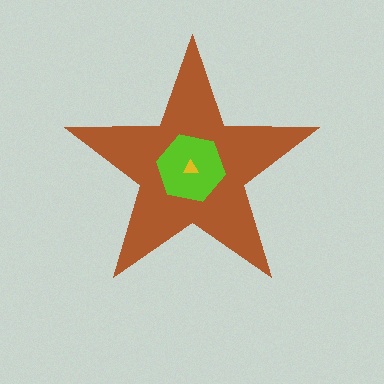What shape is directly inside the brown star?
The lime hexagon.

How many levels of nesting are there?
3.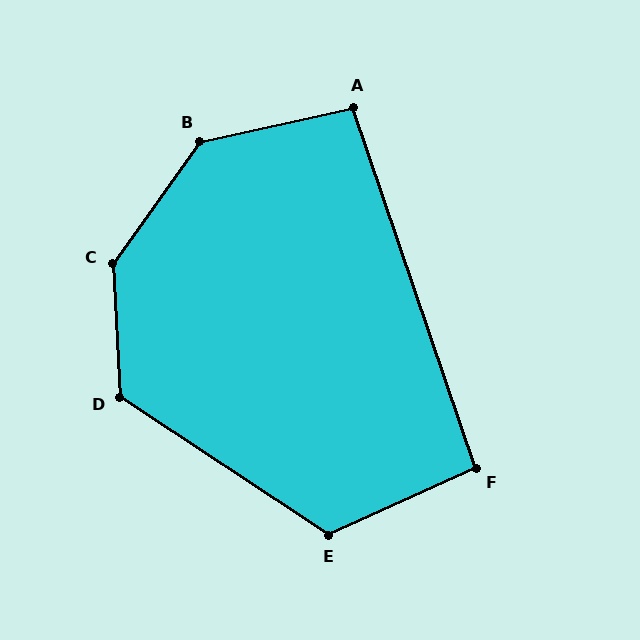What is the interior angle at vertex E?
Approximately 122 degrees (obtuse).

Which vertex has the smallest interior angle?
F, at approximately 96 degrees.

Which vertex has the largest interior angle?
C, at approximately 142 degrees.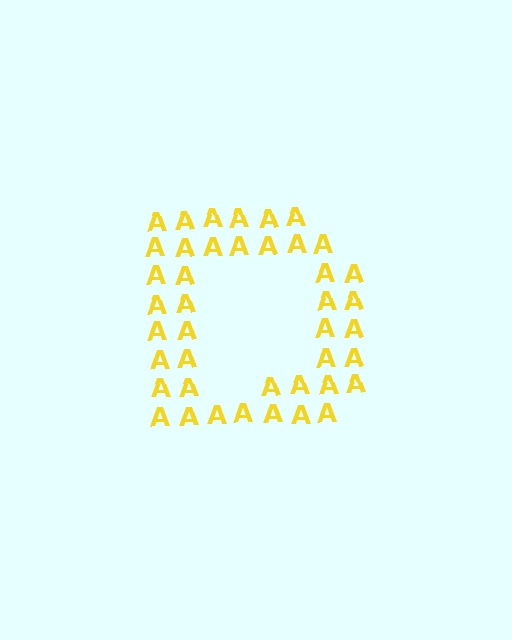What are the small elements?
The small elements are letter A's.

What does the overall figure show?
The overall figure shows the letter D.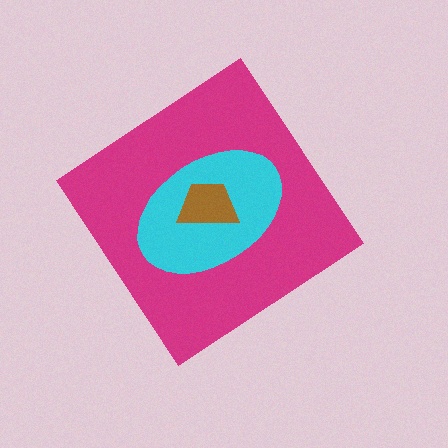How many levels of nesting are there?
3.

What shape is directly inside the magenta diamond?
The cyan ellipse.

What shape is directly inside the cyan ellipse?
The brown trapezoid.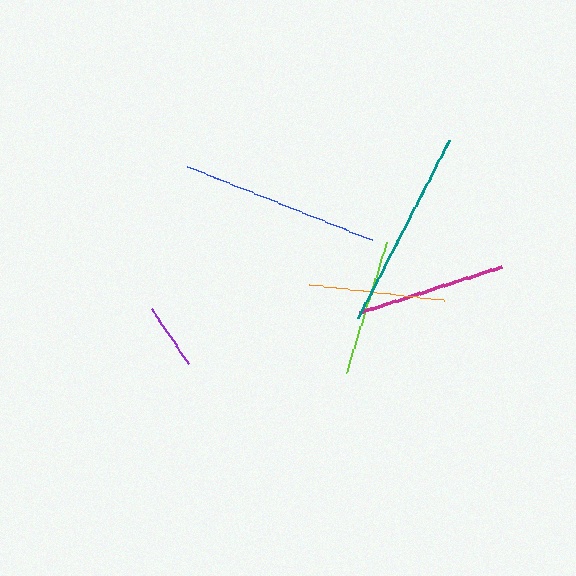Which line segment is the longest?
The teal line is the longest at approximately 200 pixels.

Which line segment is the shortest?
The purple line is the shortest at approximately 66 pixels.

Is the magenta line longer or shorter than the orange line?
The magenta line is longer than the orange line.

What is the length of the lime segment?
The lime segment is approximately 137 pixels long.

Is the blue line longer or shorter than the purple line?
The blue line is longer than the purple line.